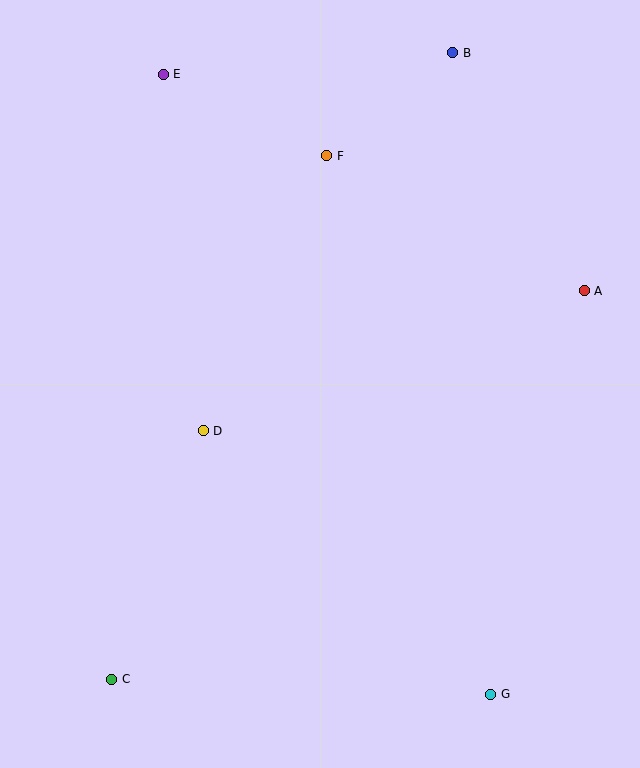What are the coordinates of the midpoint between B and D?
The midpoint between B and D is at (328, 242).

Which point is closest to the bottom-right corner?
Point G is closest to the bottom-right corner.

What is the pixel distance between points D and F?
The distance between D and F is 302 pixels.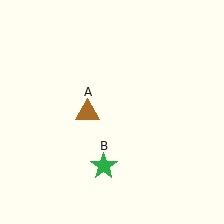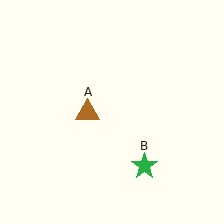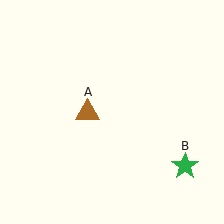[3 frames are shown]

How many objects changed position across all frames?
1 object changed position: green star (object B).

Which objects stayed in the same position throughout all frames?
Brown triangle (object A) remained stationary.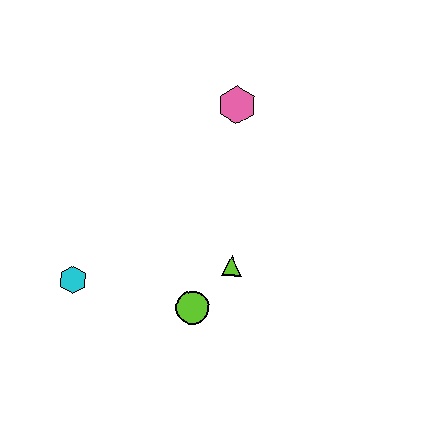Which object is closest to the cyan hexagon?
The lime circle is closest to the cyan hexagon.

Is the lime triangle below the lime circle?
No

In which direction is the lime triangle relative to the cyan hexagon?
The lime triangle is to the right of the cyan hexagon.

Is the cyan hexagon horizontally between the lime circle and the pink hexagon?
No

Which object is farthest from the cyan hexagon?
The pink hexagon is farthest from the cyan hexagon.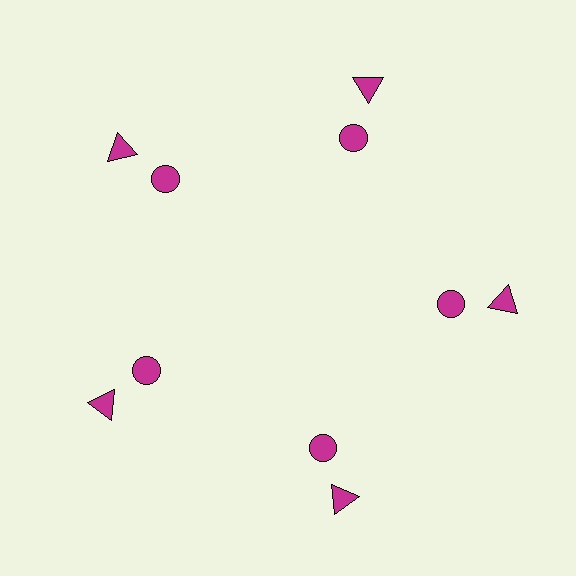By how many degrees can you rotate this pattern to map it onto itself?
The pattern maps onto itself every 72 degrees of rotation.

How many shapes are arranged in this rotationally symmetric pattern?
There are 10 shapes, arranged in 5 groups of 2.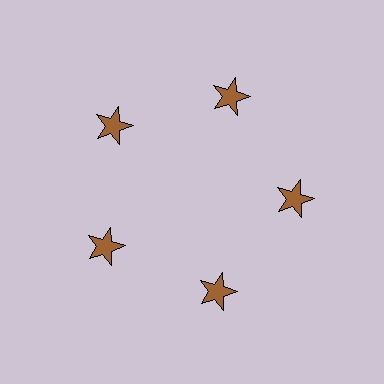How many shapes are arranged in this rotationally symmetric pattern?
There are 5 shapes, arranged in 5 groups of 1.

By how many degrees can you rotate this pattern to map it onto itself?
The pattern maps onto itself every 72 degrees of rotation.